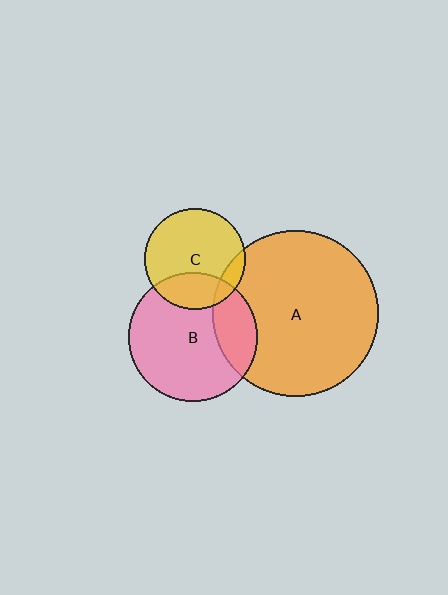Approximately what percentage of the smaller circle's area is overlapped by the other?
Approximately 25%.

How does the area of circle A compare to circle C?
Approximately 2.7 times.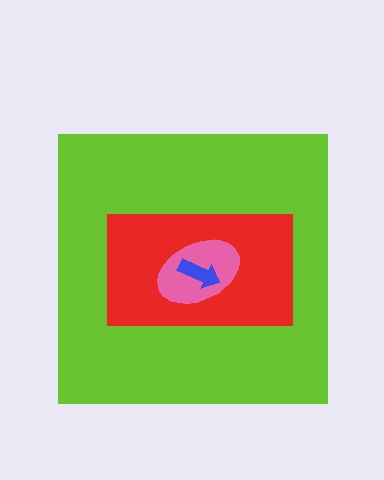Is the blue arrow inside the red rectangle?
Yes.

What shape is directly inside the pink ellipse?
The blue arrow.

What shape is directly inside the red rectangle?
The pink ellipse.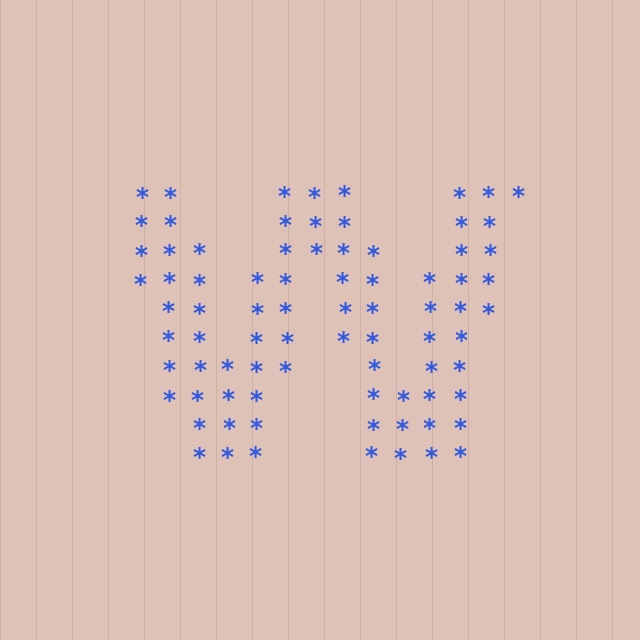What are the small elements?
The small elements are asterisks.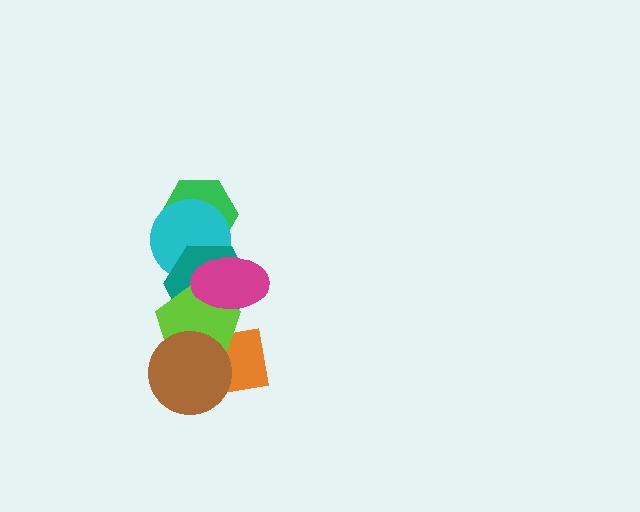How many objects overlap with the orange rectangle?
3 objects overlap with the orange rectangle.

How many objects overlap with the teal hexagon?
5 objects overlap with the teal hexagon.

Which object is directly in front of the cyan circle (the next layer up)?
The teal hexagon is directly in front of the cyan circle.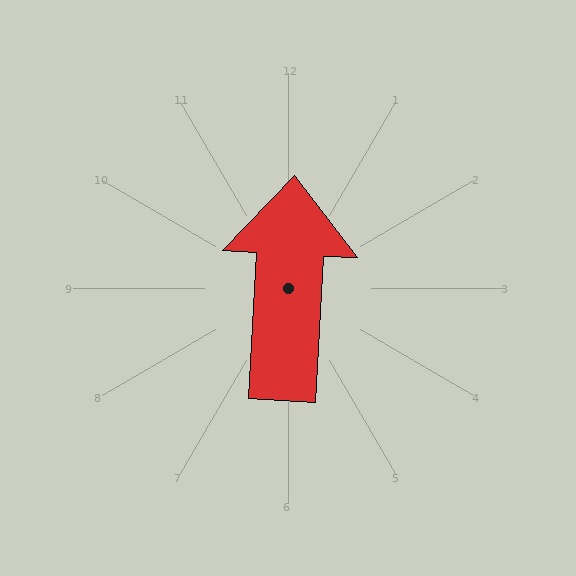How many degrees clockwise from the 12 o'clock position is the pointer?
Approximately 3 degrees.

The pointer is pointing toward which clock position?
Roughly 12 o'clock.